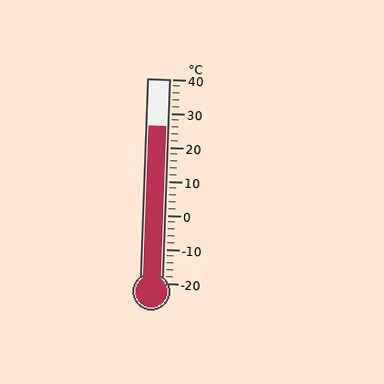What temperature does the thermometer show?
The thermometer shows approximately 26°C.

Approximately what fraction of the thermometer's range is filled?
The thermometer is filled to approximately 75% of its range.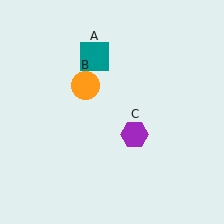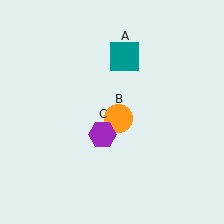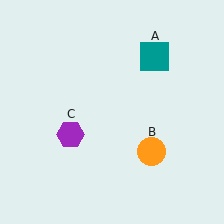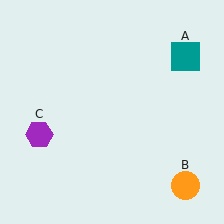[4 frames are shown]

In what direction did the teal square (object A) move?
The teal square (object A) moved right.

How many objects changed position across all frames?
3 objects changed position: teal square (object A), orange circle (object B), purple hexagon (object C).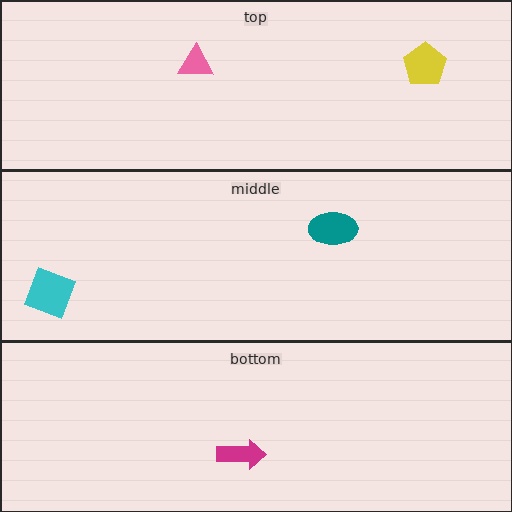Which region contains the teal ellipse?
The middle region.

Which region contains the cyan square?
The middle region.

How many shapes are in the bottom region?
1.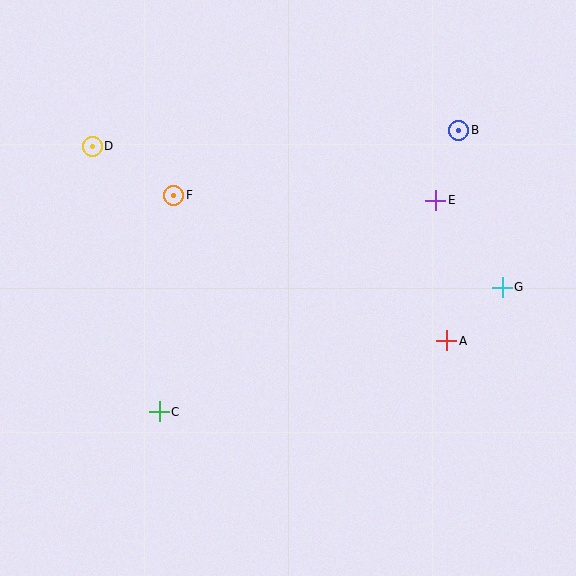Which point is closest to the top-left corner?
Point D is closest to the top-left corner.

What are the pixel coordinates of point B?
Point B is at (459, 130).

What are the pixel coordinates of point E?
Point E is at (436, 200).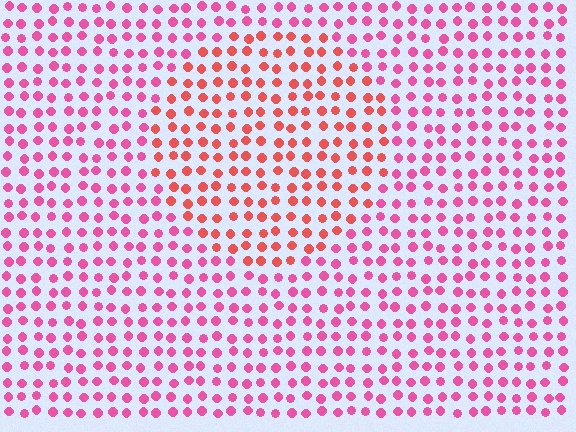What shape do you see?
I see a circle.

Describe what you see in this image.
The image is filled with small pink elements in a uniform arrangement. A circle-shaped region is visible where the elements are tinted to a slightly different hue, forming a subtle color boundary.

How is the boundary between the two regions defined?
The boundary is defined purely by a slight shift in hue (about 33 degrees). Spacing, size, and orientation are identical on both sides.